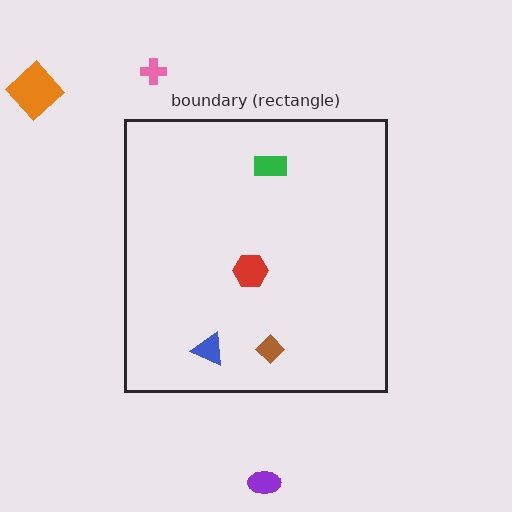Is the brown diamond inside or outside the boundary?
Inside.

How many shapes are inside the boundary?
4 inside, 3 outside.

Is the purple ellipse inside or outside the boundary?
Outside.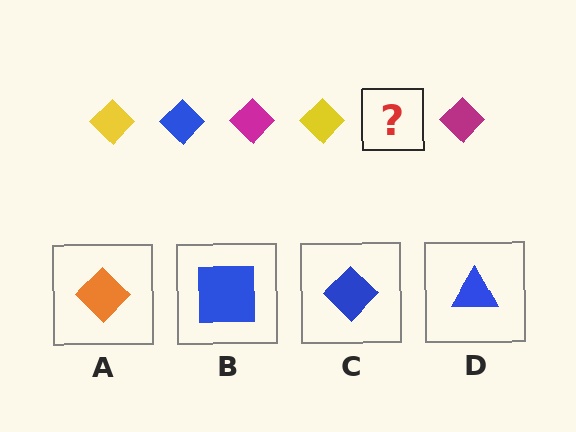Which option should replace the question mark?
Option C.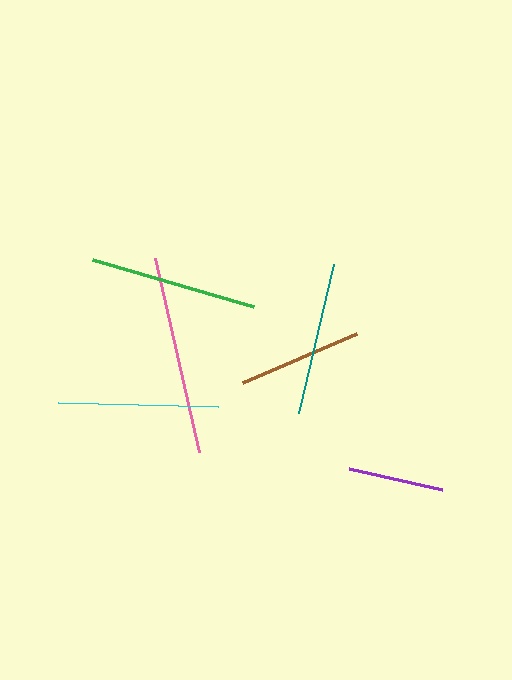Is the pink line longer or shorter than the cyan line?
The pink line is longer than the cyan line.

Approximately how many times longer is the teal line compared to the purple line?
The teal line is approximately 1.6 times the length of the purple line.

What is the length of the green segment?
The green segment is approximately 169 pixels long.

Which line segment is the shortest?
The purple line is the shortest at approximately 96 pixels.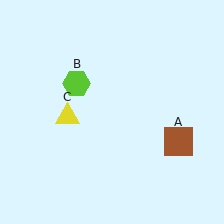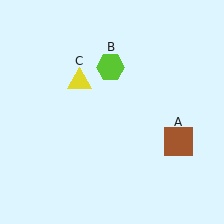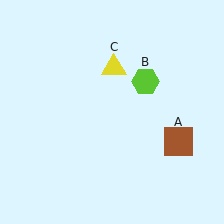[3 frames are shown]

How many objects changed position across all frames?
2 objects changed position: lime hexagon (object B), yellow triangle (object C).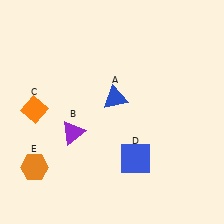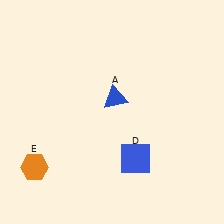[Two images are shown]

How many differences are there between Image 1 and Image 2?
There are 2 differences between the two images.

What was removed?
The orange diamond (C), the purple triangle (B) were removed in Image 2.